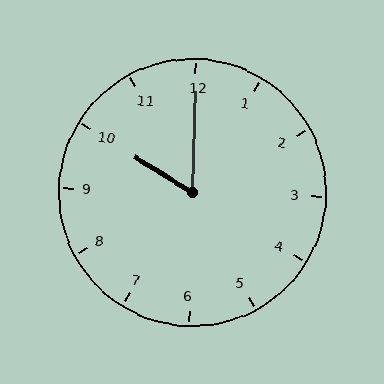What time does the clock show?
10:00.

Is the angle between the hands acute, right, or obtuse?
It is acute.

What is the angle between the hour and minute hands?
Approximately 60 degrees.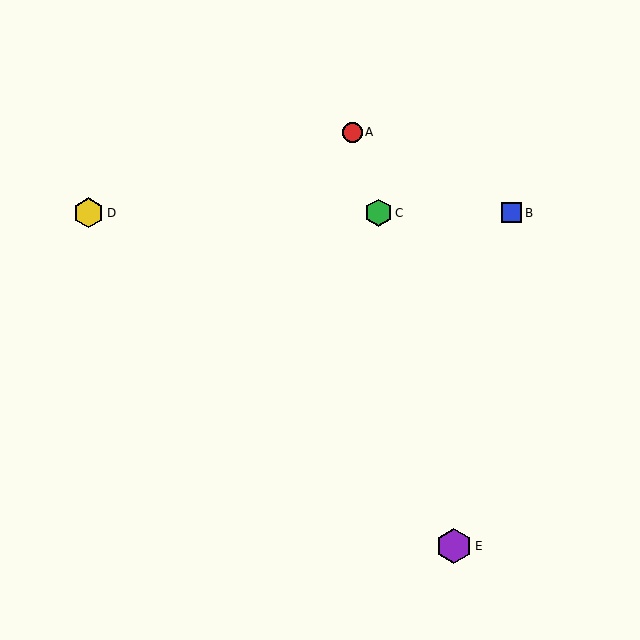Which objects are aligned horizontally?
Objects B, C, D are aligned horizontally.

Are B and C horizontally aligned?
Yes, both are at y≈213.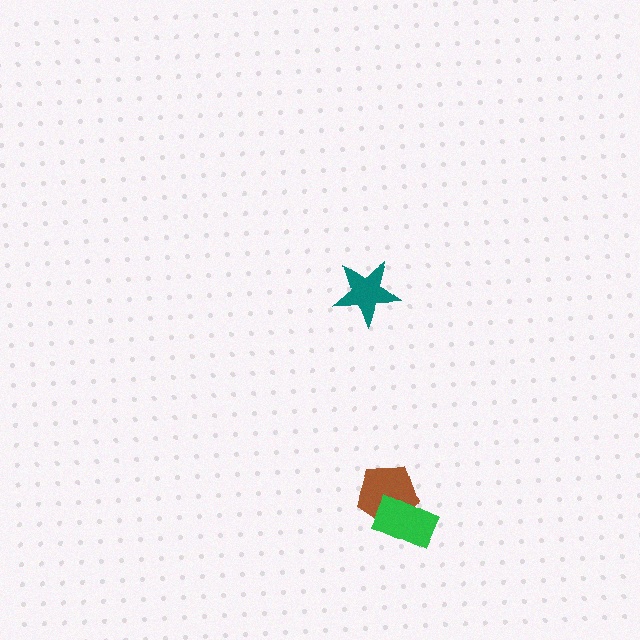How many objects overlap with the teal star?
0 objects overlap with the teal star.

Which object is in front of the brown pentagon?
The green rectangle is in front of the brown pentagon.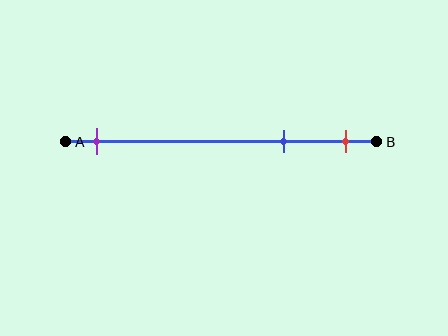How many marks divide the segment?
There are 3 marks dividing the segment.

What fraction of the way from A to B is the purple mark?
The purple mark is approximately 10% (0.1) of the way from A to B.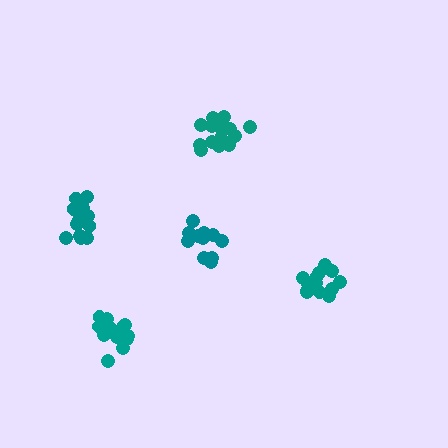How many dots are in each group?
Group 1: 15 dots, Group 2: 15 dots, Group 3: 16 dots, Group 4: 15 dots, Group 5: 12 dots (73 total).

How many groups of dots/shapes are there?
There are 5 groups.